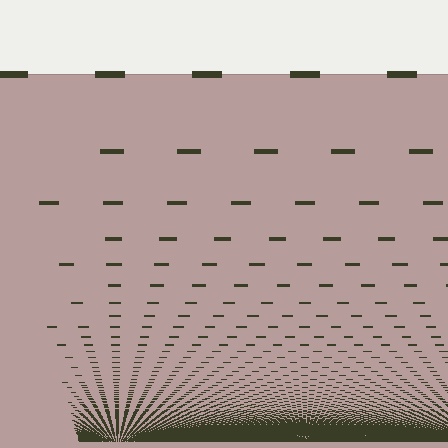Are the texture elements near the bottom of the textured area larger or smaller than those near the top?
Smaller. The gradient is inverted — elements near the bottom are smaller and denser.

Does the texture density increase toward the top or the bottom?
Density increases toward the bottom.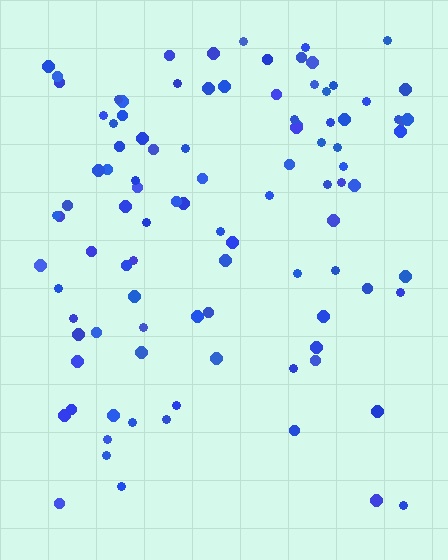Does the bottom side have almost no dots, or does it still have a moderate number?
Still a moderate number, just noticeably fewer than the top.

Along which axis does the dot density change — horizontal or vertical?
Vertical.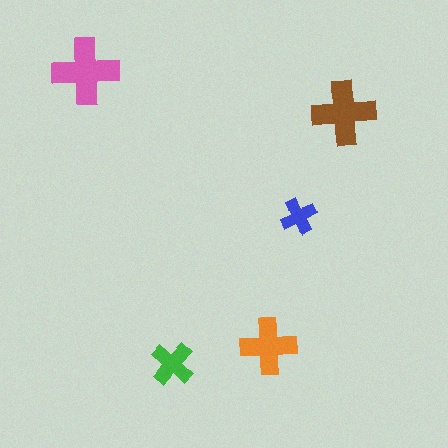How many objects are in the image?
There are 5 objects in the image.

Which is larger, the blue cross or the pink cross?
The pink one.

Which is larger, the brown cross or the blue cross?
The brown one.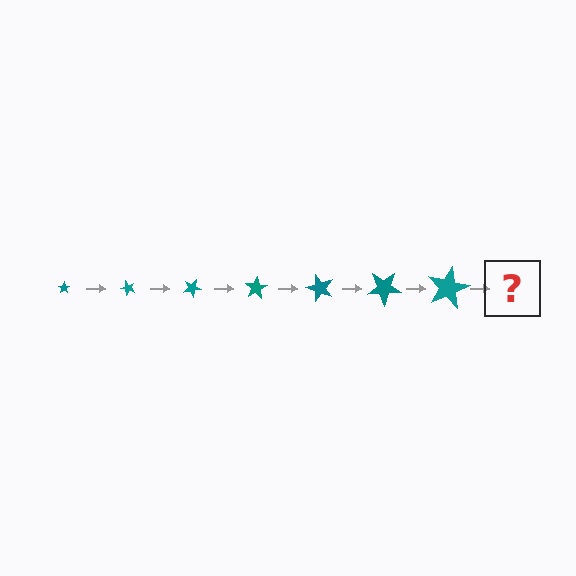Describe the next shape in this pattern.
It should be a star, larger than the previous one and rotated 350 degrees from the start.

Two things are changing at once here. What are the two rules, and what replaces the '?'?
The two rules are that the star grows larger each step and it rotates 50 degrees each step. The '?' should be a star, larger than the previous one and rotated 350 degrees from the start.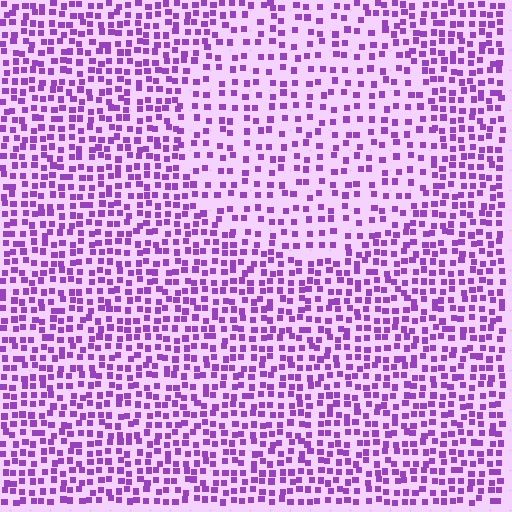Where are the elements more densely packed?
The elements are more densely packed outside the circle boundary.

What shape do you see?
I see a circle.